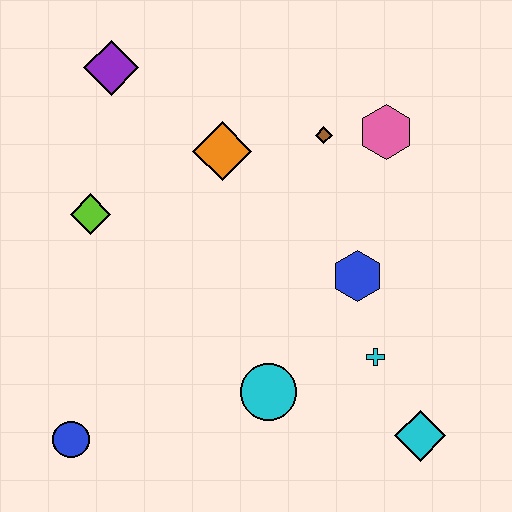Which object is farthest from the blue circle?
The pink hexagon is farthest from the blue circle.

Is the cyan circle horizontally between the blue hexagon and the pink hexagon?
No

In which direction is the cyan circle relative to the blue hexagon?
The cyan circle is below the blue hexagon.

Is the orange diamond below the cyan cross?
No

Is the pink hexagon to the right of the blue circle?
Yes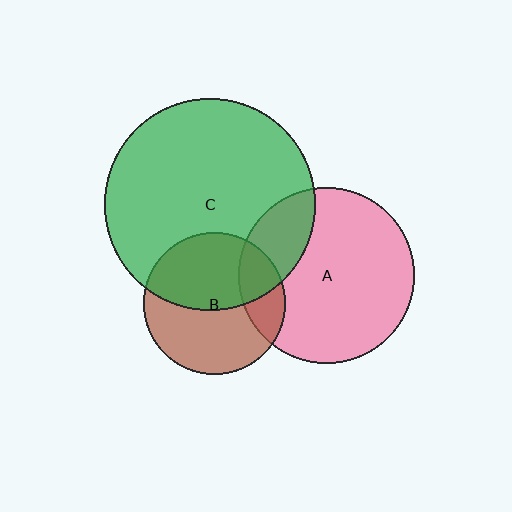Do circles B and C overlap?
Yes.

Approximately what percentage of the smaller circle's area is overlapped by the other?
Approximately 50%.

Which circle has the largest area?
Circle C (green).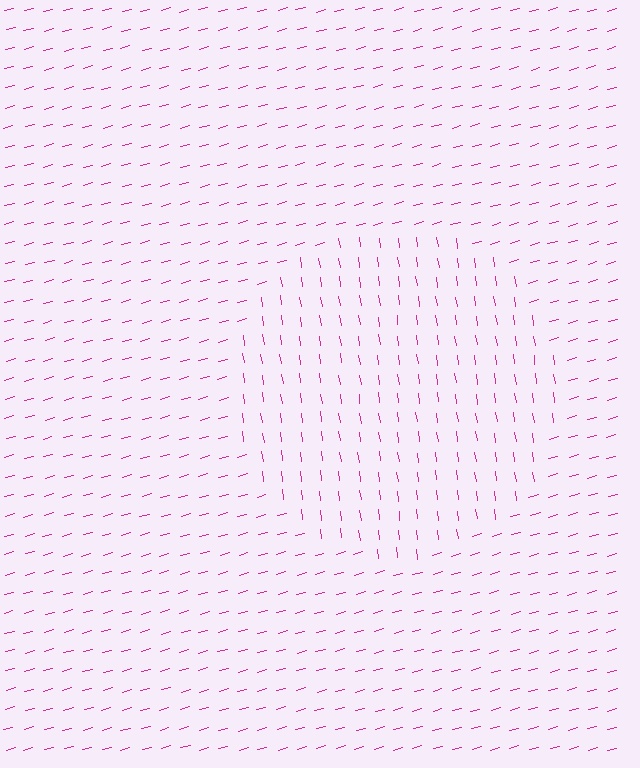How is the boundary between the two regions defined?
The boundary is defined purely by a change in line orientation (approximately 82 degrees difference). All lines are the same color and thickness.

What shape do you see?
I see a circle.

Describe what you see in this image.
The image is filled with small magenta line segments. A circle region in the image has lines oriented differently from the surrounding lines, creating a visible texture boundary.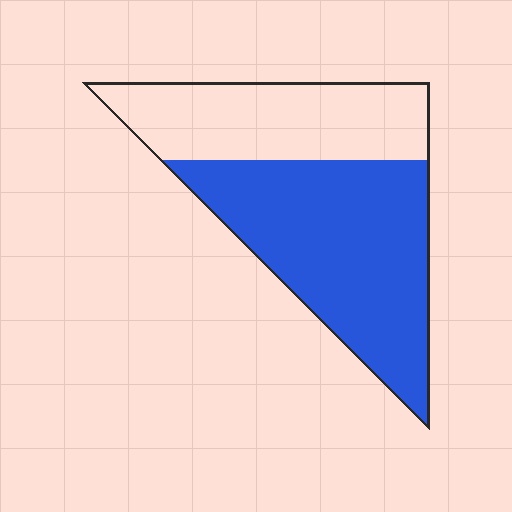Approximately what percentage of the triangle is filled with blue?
Approximately 60%.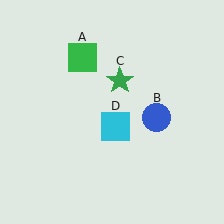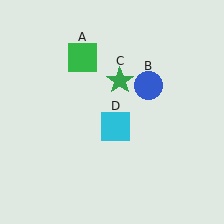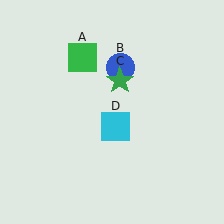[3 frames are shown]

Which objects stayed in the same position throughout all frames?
Green square (object A) and green star (object C) and cyan square (object D) remained stationary.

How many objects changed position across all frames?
1 object changed position: blue circle (object B).